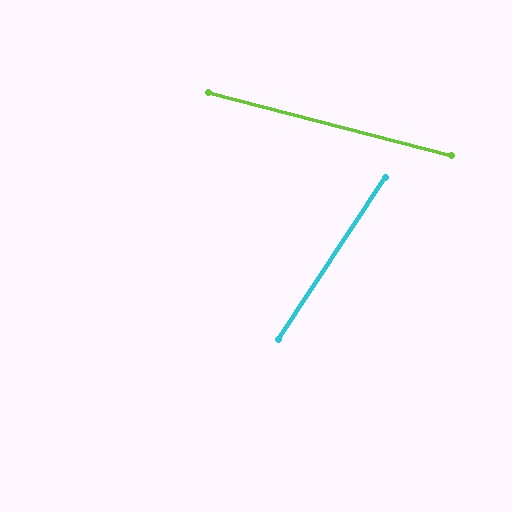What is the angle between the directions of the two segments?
Approximately 71 degrees.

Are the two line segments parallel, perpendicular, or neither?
Neither parallel nor perpendicular — they differ by about 71°.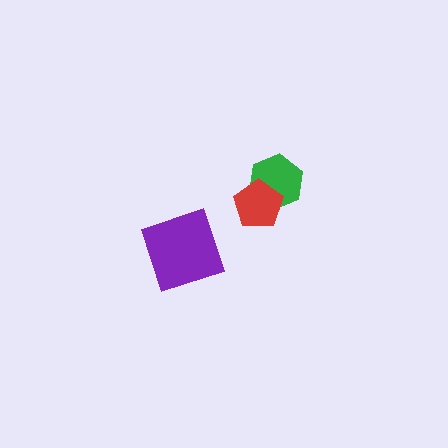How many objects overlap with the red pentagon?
1 object overlaps with the red pentagon.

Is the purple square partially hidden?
No, no other shape covers it.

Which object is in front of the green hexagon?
The red pentagon is in front of the green hexagon.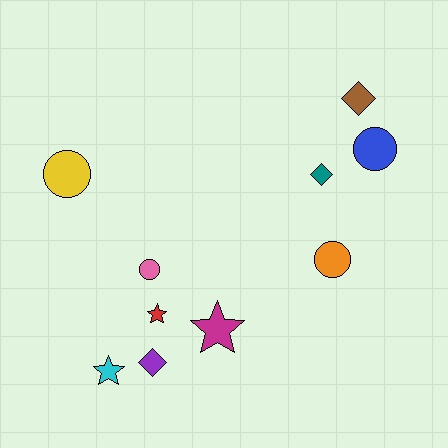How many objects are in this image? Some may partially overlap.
There are 10 objects.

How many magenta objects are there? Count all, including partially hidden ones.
There is 1 magenta object.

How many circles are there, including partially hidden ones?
There are 4 circles.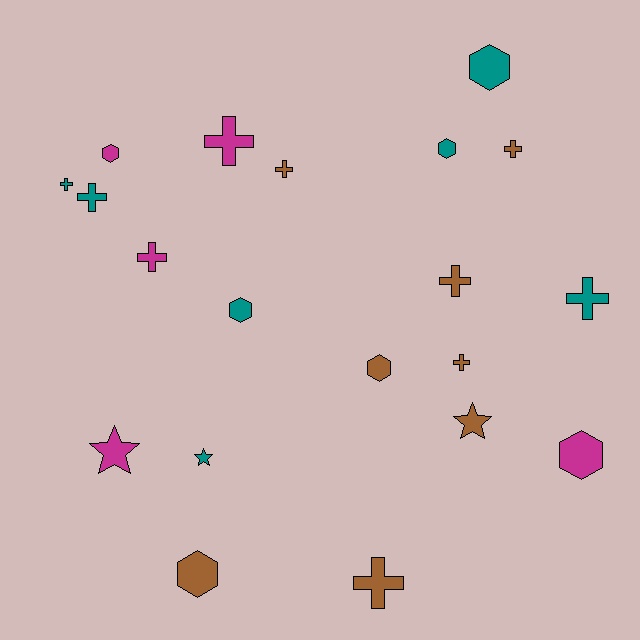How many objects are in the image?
There are 20 objects.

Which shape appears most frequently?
Cross, with 10 objects.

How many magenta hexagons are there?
There are 2 magenta hexagons.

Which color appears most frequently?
Brown, with 8 objects.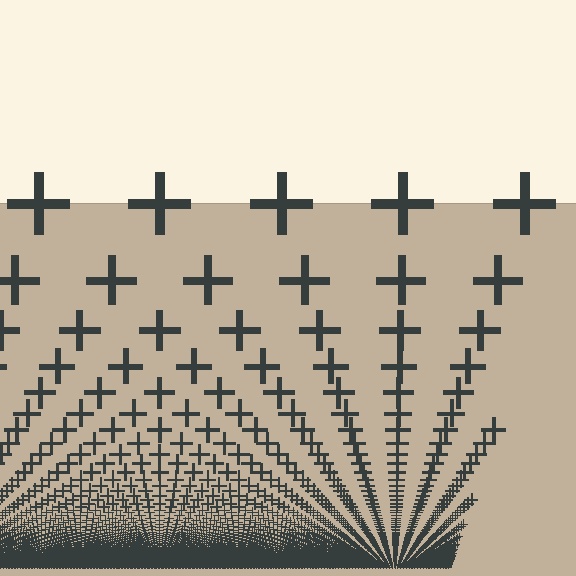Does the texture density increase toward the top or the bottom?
Density increases toward the bottom.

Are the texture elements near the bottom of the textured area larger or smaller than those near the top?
Smaller. The gradient is inverted — elements near the bottom are smaller and denser.